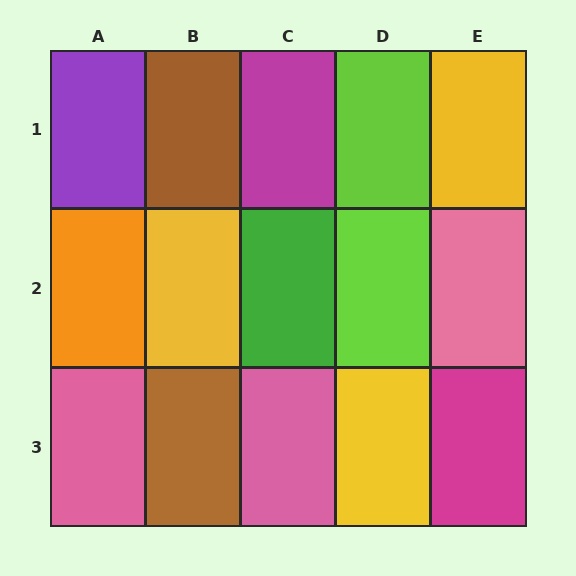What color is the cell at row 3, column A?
Pink.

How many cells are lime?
2 cells are lime.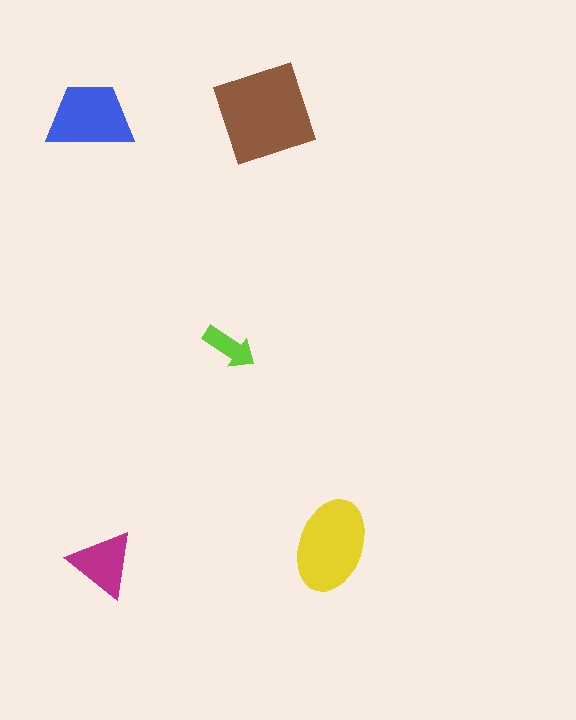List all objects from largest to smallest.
The brown diamond, the yellow ellipse, the blue trapezoid, the magenta triangle, the lime arrow.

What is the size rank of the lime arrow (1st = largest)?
5th.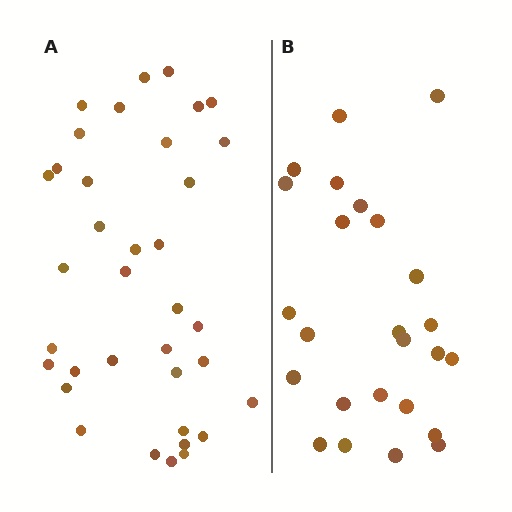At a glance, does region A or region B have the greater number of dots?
Region A (the left region) has more dots.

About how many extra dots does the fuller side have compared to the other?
Region A has roughly 12 or so more dots than region B.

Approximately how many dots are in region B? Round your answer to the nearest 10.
About 20 dots. (The exact count is 25, which rounds to 20.)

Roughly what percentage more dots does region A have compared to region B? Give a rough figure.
About 45% more.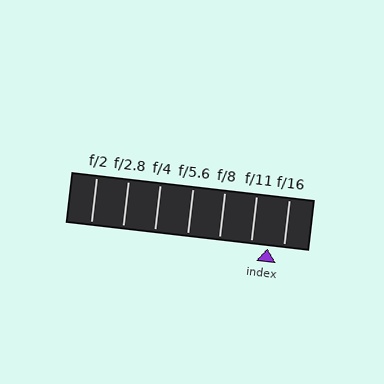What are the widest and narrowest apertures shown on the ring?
The widest aperture shown is f/2 and the narrowest is f/16.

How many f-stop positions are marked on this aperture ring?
There are 7 f-stop positions marked.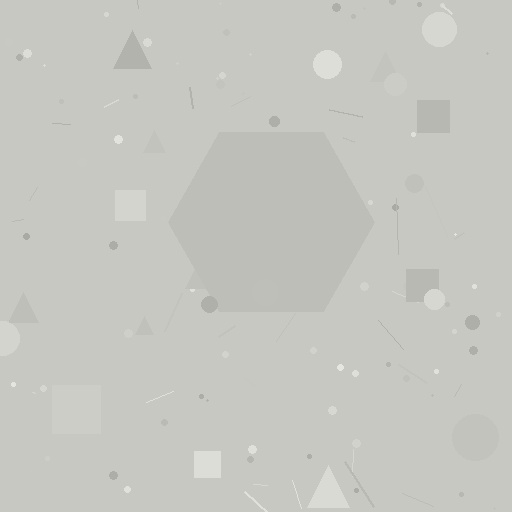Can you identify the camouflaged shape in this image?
The camouflaged shape is a hexagon.